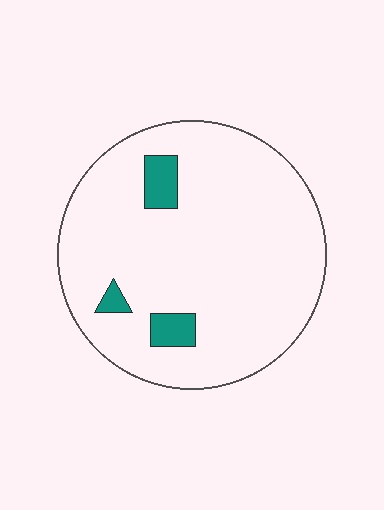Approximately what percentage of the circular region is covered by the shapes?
Approximately 5%.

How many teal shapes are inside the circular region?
3.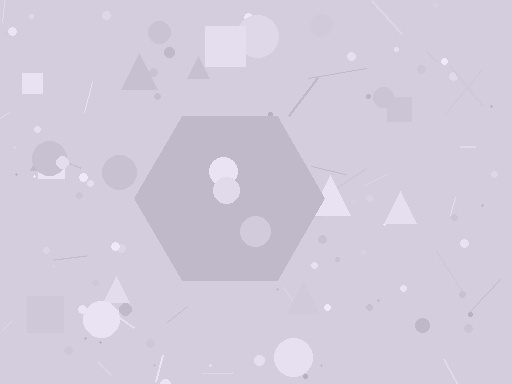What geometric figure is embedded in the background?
A hexagon is embedded in the background.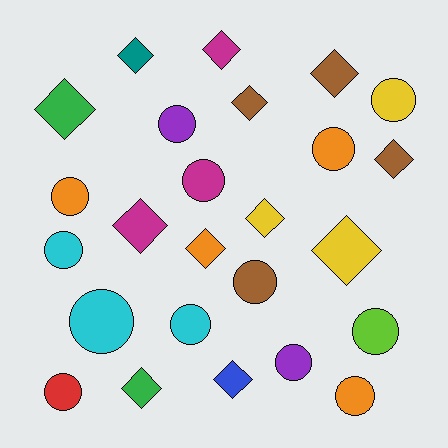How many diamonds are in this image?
There are 12 diamonds.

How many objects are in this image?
There are 25 objects.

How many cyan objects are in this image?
There are 3 cyan objects.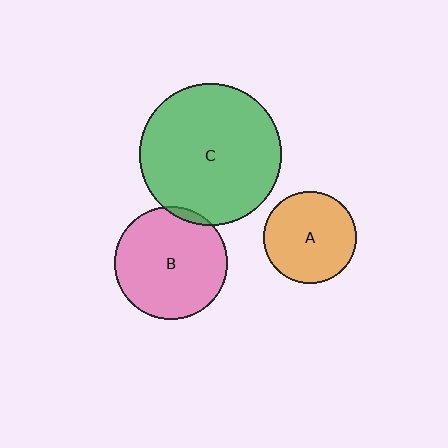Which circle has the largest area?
Circle C (green).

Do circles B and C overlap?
Yes.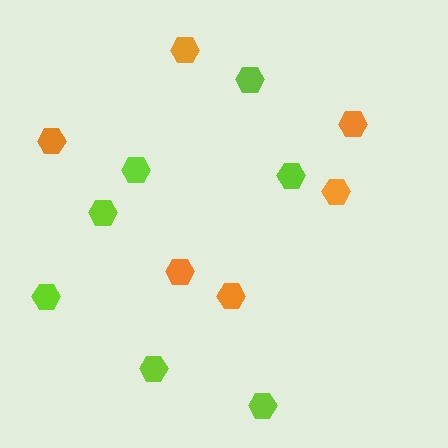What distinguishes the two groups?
There are 2 groups: one group of lime hexagons (7) and one group of orange hexagons (6).